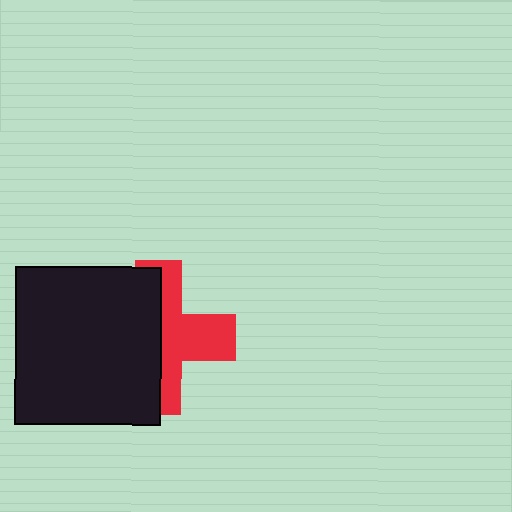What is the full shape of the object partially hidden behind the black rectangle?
The partially hidden object is a red cross.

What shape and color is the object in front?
The object in front is a black rectangle.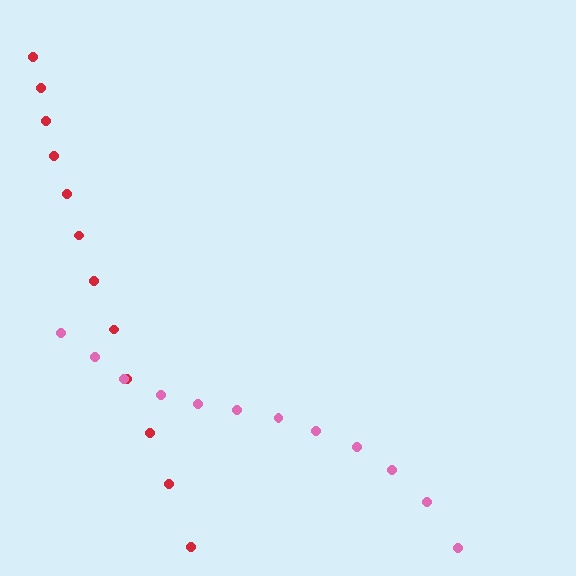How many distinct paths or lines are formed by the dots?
There are 2 distinct paths.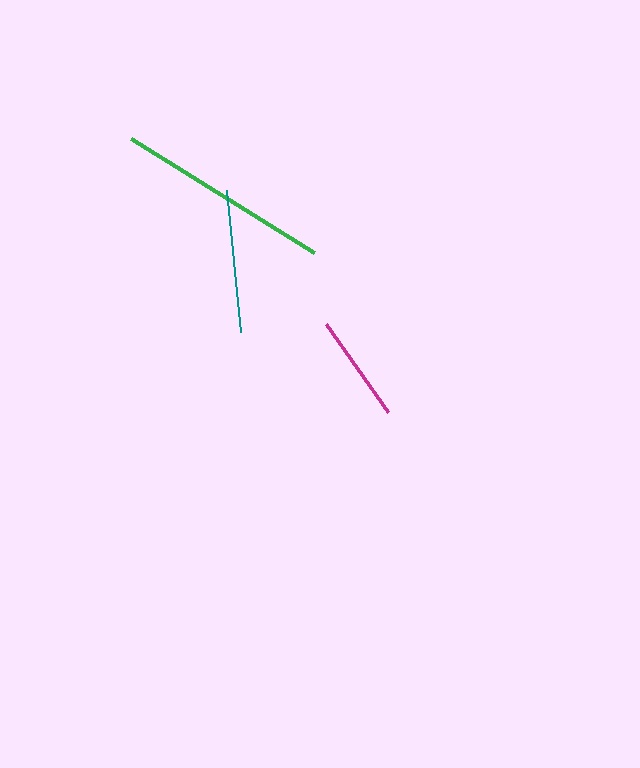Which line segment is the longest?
The green line is the longest at approximately 216 pixels.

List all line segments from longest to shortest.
From longest to shortest: green, teal, magenta.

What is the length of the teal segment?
The teal segment is approximately 142 pixels long.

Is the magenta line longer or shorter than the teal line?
The teal line is longer than the magenta line.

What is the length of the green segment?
The green segment is approximately 216 pixels long.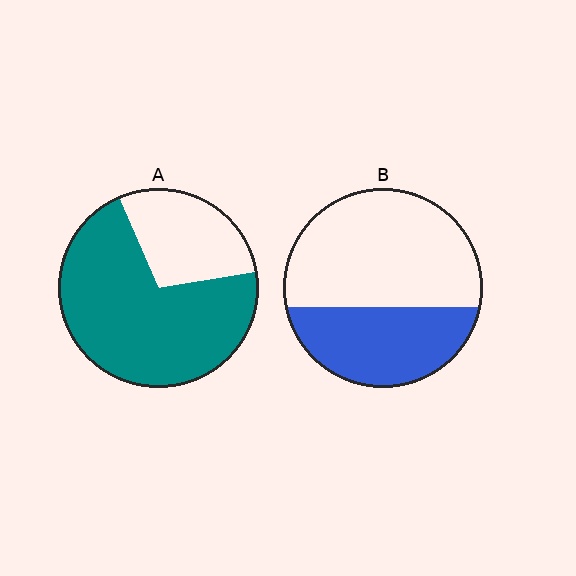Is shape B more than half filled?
No.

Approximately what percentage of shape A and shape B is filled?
A is approximately 70% and B is approximately 40%.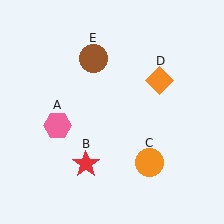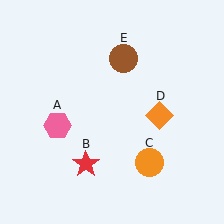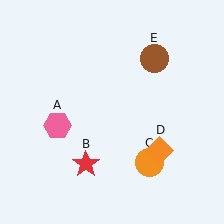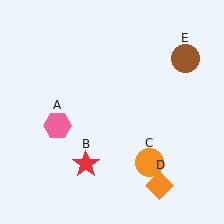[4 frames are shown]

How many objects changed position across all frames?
2 objects changed position: orange diamond (object D), brown circle (object E).